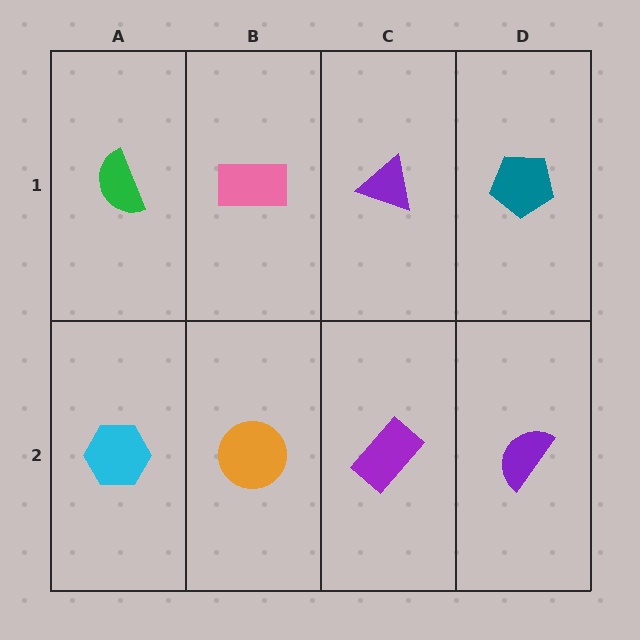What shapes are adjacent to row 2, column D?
A teal pentagon (row 1, column D), a purple rectangle (row 2, column C).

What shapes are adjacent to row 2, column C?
A purple triangle (row 1, column C), an orange circle (row 2, column B), a purple semicircle (row 2, column D).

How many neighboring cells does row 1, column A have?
2.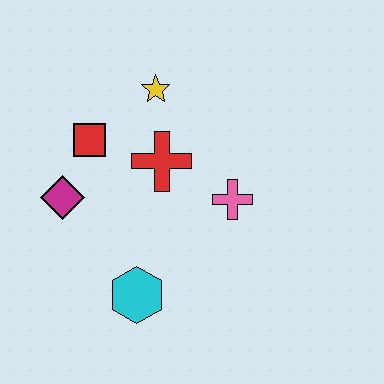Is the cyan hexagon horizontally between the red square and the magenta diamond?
No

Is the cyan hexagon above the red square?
No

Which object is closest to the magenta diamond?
The red square is closest to the magenta diamond.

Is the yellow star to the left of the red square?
No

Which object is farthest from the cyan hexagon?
The yellow star is farthest from the cyan hexagon.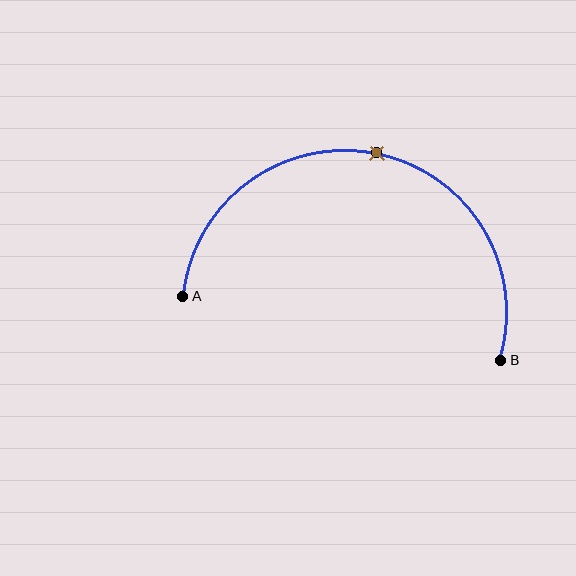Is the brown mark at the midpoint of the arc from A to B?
Yes. The brown mark lies on the arc at equal arc-length from both A and B — it is the arc midpoint.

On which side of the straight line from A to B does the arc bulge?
The arc bulges above the straight line connecting A and B.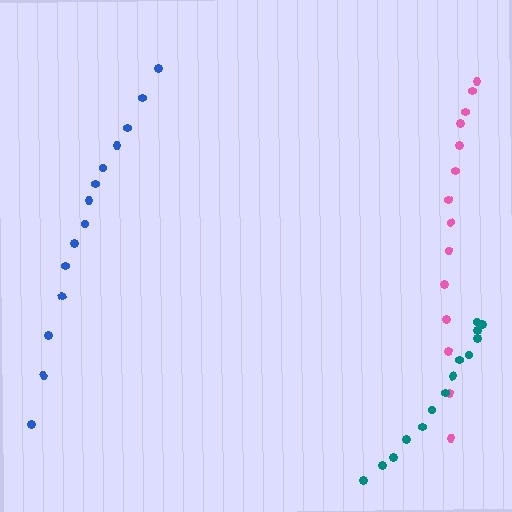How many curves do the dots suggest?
There are 3 distinct paths.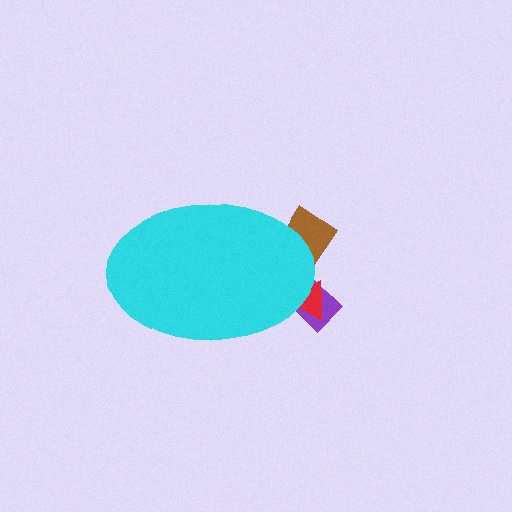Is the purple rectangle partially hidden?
Yes, the purple rectangle is partially hidden behind the cyan ellipse.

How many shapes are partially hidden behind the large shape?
3 shapes are partially hidden.